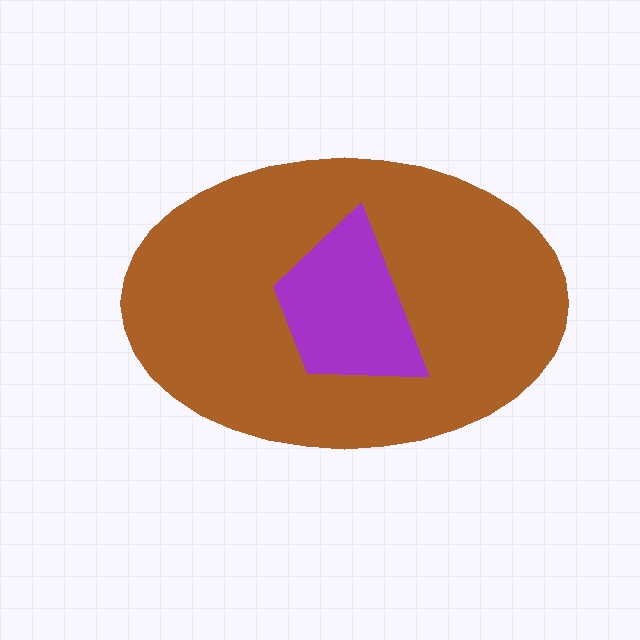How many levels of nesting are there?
2.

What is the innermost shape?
The purple trapezoid.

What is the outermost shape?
The brown ellipse.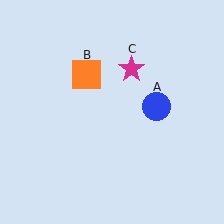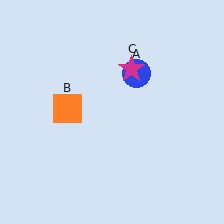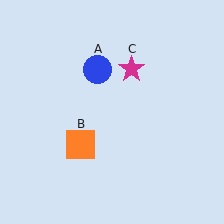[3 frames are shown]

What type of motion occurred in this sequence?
The blue circle (object A), orange square (object B) rotated counterclockwise around the center of the scene.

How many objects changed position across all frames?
2 objects changed position: blue circle (object A), orange square (object B).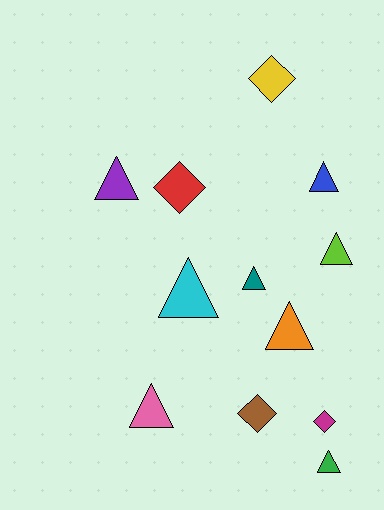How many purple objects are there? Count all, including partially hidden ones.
There is 1 purple object.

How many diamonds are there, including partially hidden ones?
There are 4 diamonds.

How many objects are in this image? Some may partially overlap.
There are 12 objects.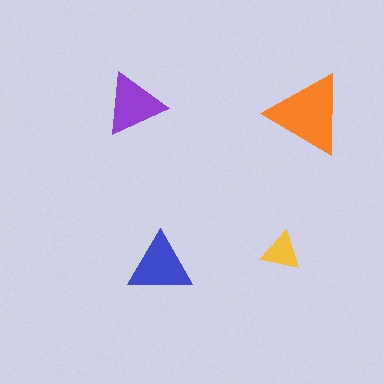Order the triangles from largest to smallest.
the orange one, the blue one, the purple one, the yellow one.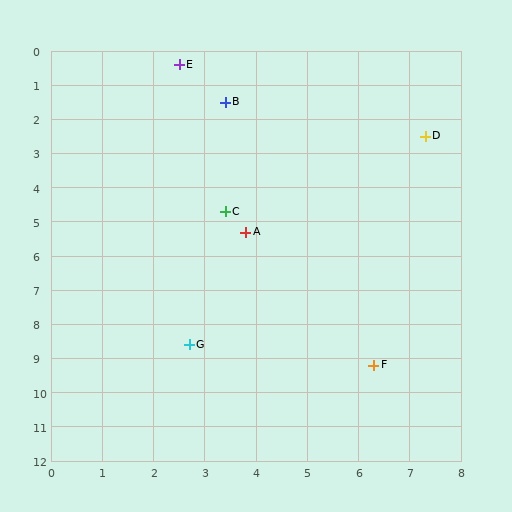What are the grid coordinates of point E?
Point E is at approximately (2.5, 0.4).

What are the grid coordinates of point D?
Point D is at approximately (7.3, 2.5).